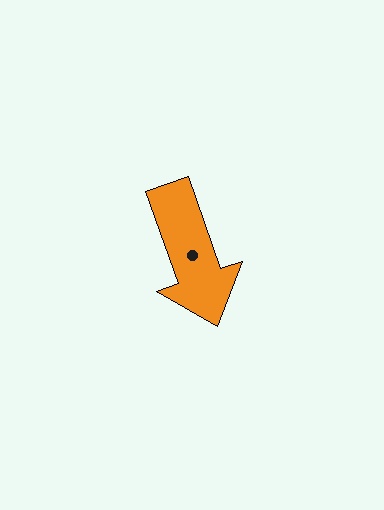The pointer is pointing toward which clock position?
Roughly 5 o'clock.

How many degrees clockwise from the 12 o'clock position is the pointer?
Approximately 161 degrees.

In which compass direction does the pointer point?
South.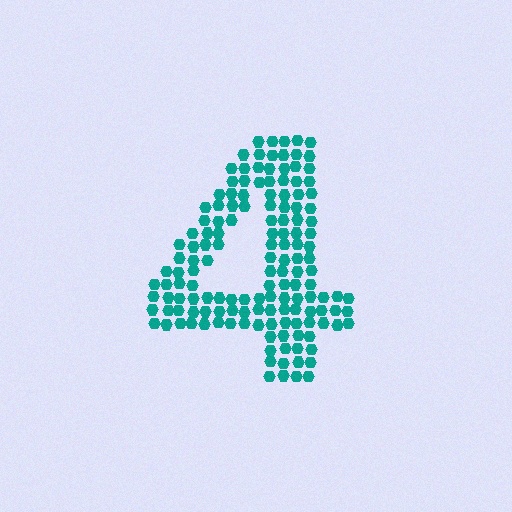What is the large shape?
The large shape is the digit 4.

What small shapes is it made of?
It is made of small hexagons.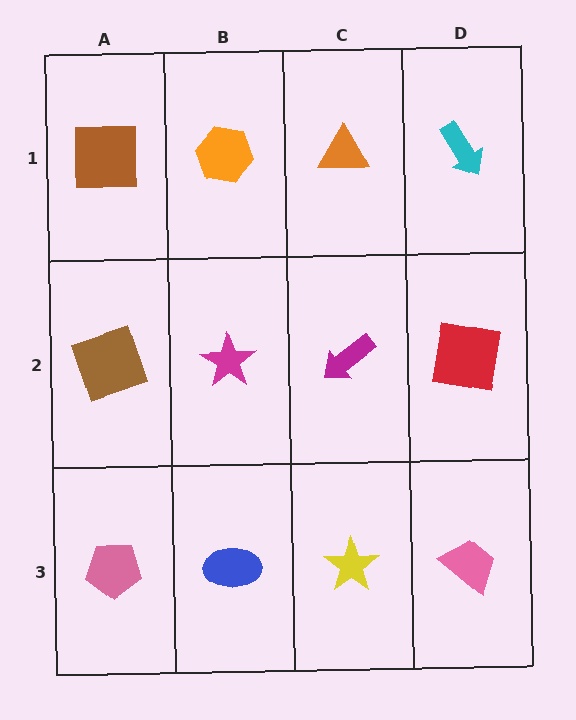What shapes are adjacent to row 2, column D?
A cyan arrow (row 1, column D), a pink trapezoid (row 3, column D), a magenta arrow (row 2, column C).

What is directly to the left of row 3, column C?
A blue ellipse.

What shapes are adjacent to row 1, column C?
A magenta arrow (row 2, column C), an orange hexagon (row 1, column B), a cyan arrow (row 1, column D).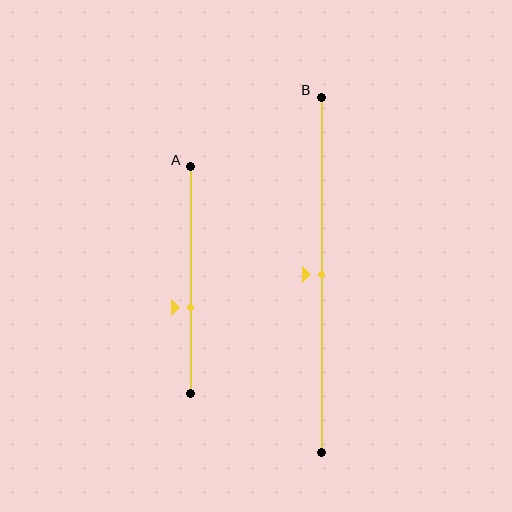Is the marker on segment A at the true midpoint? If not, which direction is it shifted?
No, the marker on segment A is shifted downward by about 12% of the segment length.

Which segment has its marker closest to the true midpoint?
Segment B has its marker closest to the true midpoint.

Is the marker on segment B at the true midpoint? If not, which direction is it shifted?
Yes, the marker on segment B is at the true midpoint.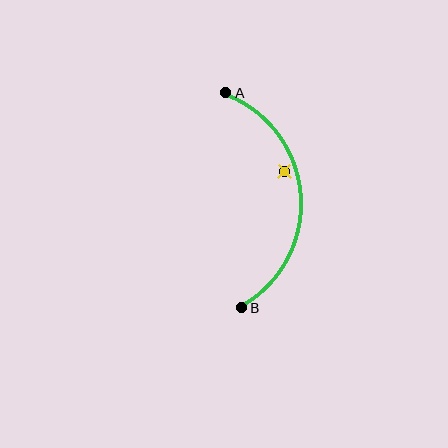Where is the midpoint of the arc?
The arc midpoint is the point on the curve farthest from the straight line joining A and B. It sits to the right of that line.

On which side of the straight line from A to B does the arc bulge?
The arc bulges to the right of the straight line connecting A and B.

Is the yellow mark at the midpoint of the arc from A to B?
No — the yellow mark does not lie on the arc at all. It sits slightly inside the curve.